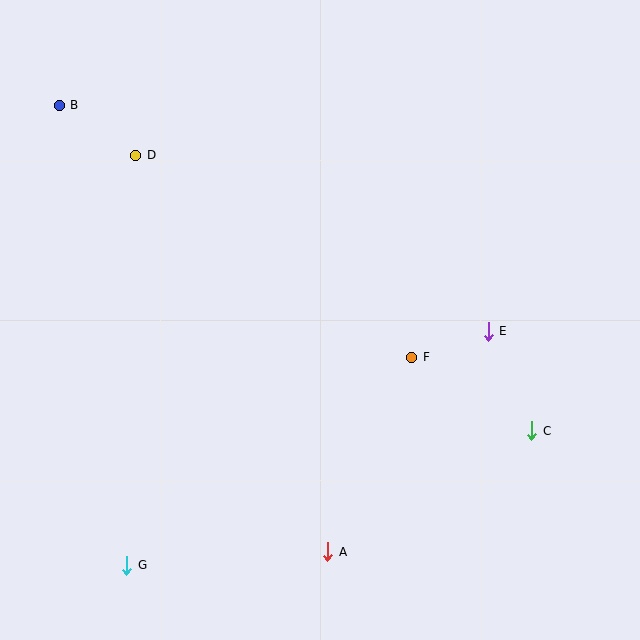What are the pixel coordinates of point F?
Point F is at (412, 357).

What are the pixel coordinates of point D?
Point D is at (136, 155).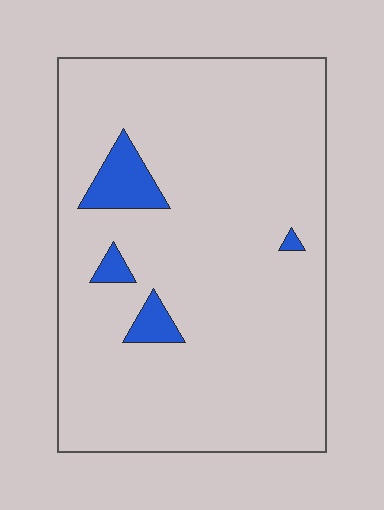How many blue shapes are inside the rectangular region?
4.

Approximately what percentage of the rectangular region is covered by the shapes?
Approximately 5%.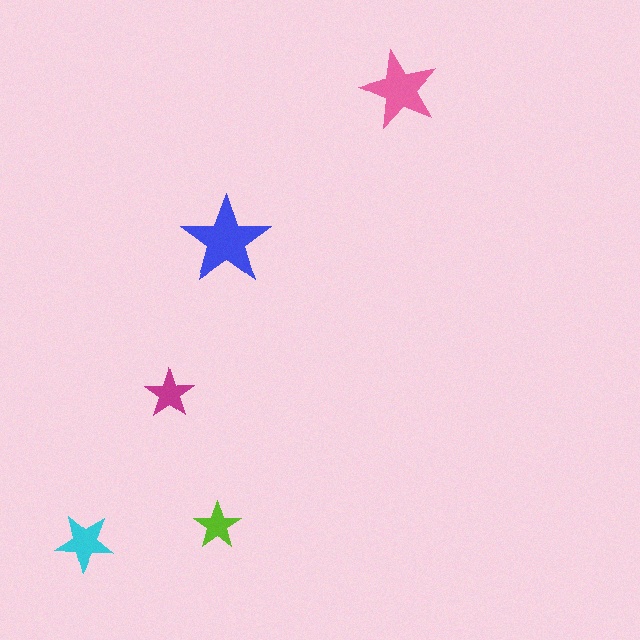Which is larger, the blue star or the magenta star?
The blue one.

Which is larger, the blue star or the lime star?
The blue one.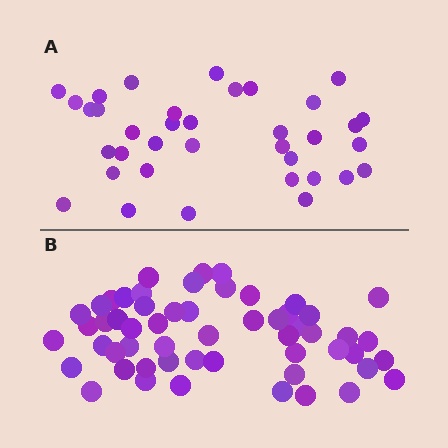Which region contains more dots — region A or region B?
Region B (the bottom region) has more dots.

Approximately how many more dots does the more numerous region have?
Region B has approximately 20 more dots than region A.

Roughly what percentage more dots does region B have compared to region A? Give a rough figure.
About 55% more.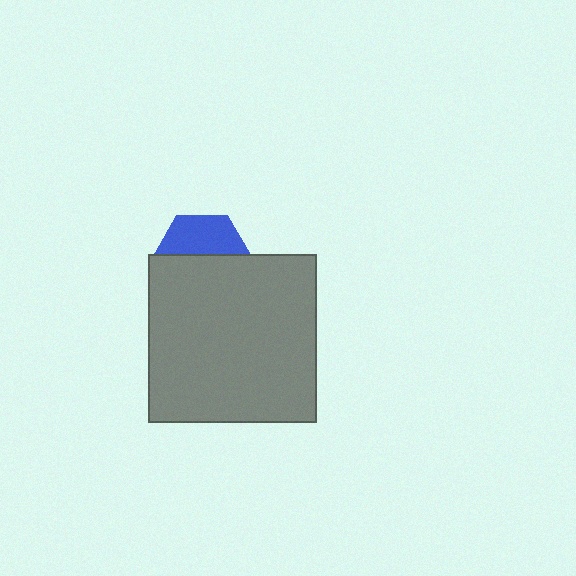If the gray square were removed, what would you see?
You would see the complete blue hexagon.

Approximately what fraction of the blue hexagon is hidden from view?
Roughly 59% of the blue hexagon is hidden behind the gray square.